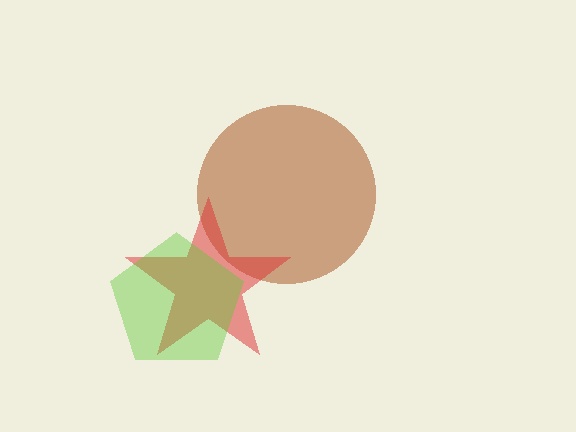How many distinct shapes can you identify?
There are 3 distinct shapes: a brown circle, a red star, a lime pentagon.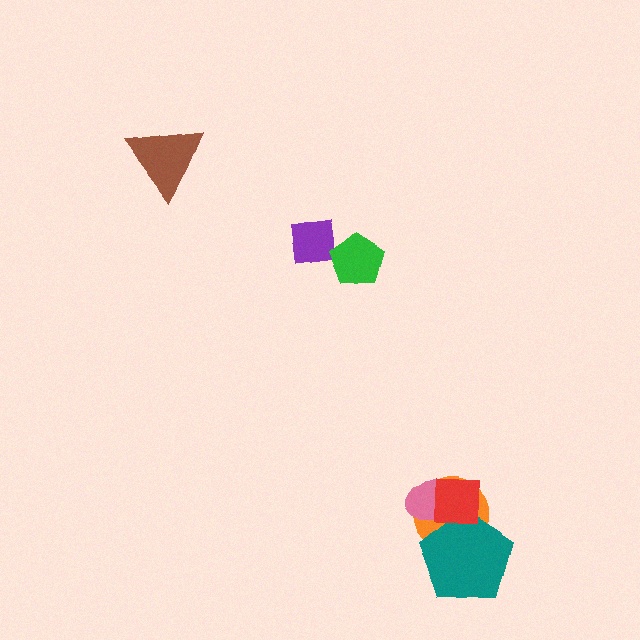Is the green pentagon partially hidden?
No, no other shape covers it.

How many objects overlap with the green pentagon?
1 object overlaps with the green pentagon.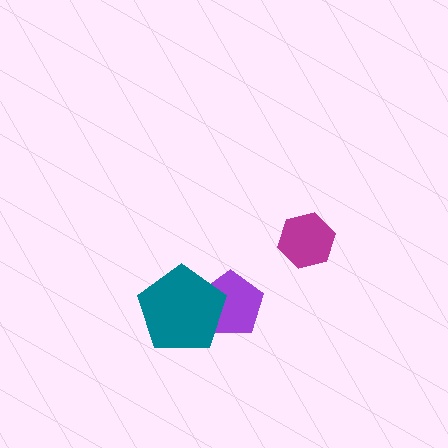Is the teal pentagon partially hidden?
No, no other shape covers it.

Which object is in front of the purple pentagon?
The teal pentagon is in front of the purple pentagon.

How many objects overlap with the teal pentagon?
1 object overlaps with the teal pentagon.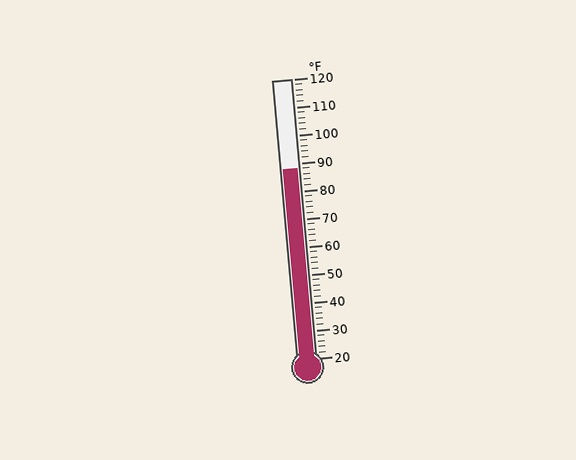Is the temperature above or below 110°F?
The temperature is below 110°F.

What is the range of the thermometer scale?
The thermometer scale ranges from 20°F to 120°F.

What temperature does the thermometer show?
The thermometer shows approximately 88°F.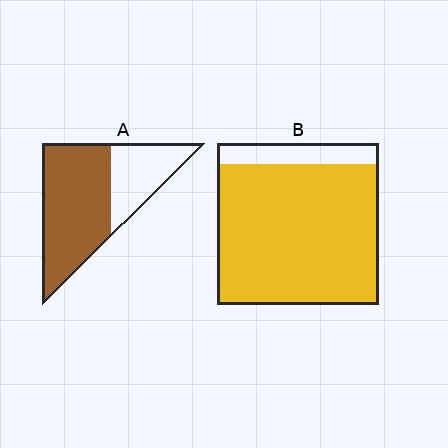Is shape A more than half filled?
Yes.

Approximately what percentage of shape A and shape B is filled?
A is approximately 65% and B is approximately 85%.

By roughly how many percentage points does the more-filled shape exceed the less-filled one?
By roughly 20 percentage points (B over A).